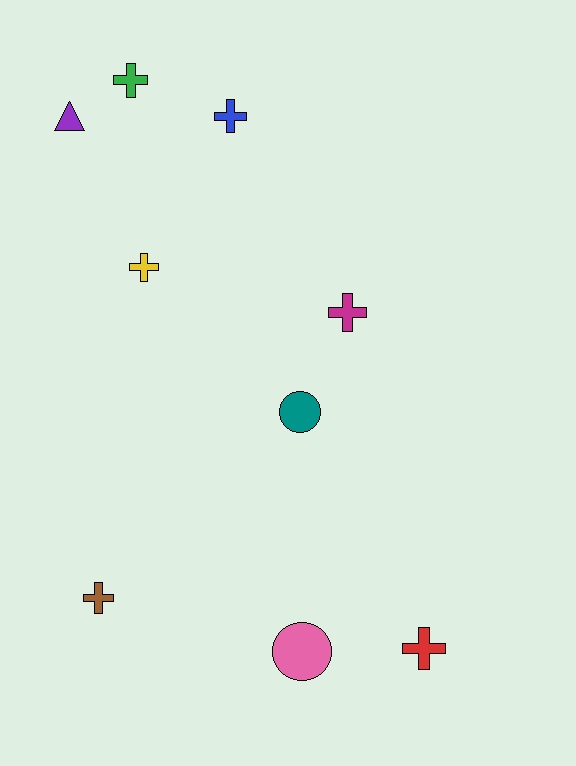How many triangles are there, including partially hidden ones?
There is 1 triangle.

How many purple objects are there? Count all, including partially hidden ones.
There is 1 purple object.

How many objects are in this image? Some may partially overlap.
There are 9 objects.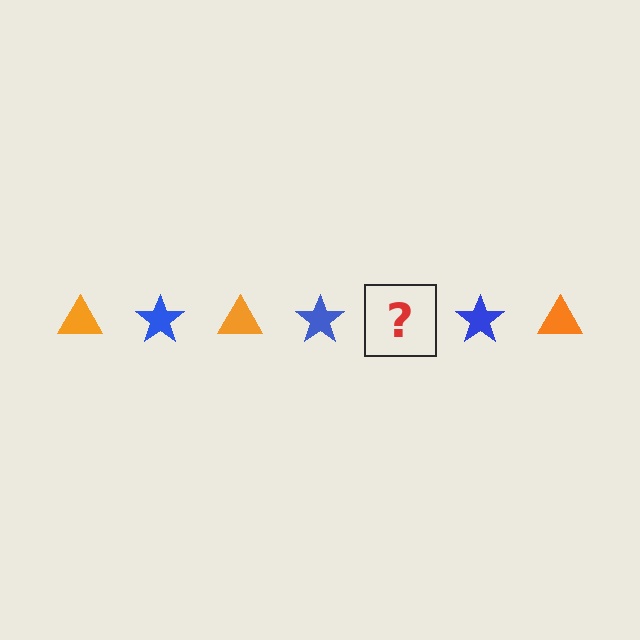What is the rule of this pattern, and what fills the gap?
The rule is that the pattern alternates between orange triangle and blue star. The gap should be filled with an orange triangle.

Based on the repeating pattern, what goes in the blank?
The blank should be an orange triangle.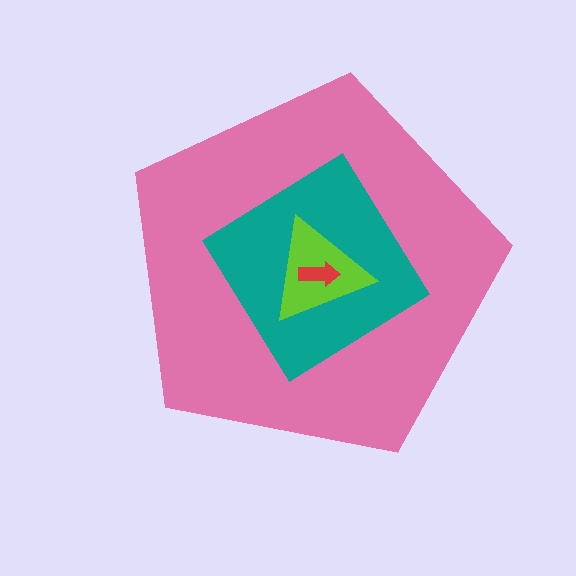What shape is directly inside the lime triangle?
The red arrow.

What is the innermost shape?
The red arrow.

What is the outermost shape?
The pink pentagon.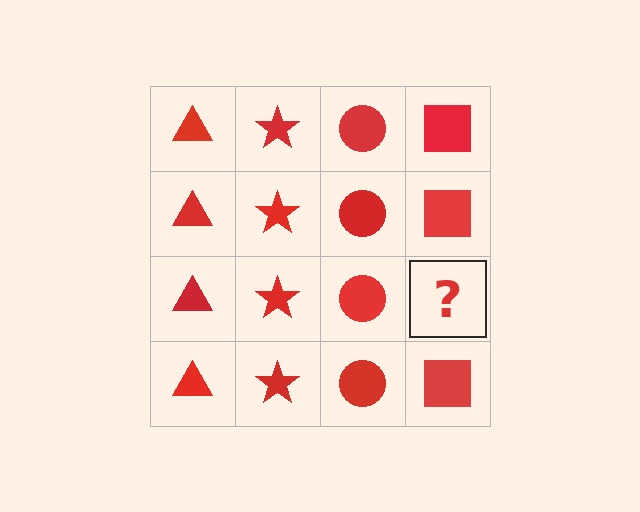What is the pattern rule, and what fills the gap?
The rule is that each column has a consistent shape. The gap should be filled with a red square.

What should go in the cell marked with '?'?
The missing cell should contain a red square.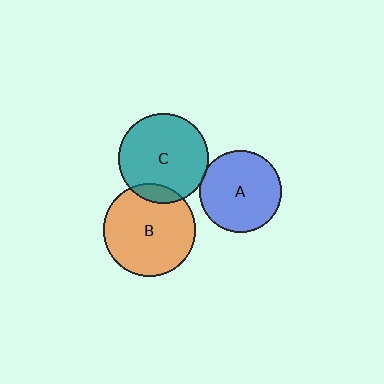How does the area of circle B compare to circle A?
Approximately 1.3 times.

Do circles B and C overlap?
Yes.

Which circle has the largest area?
Circle B (orange).